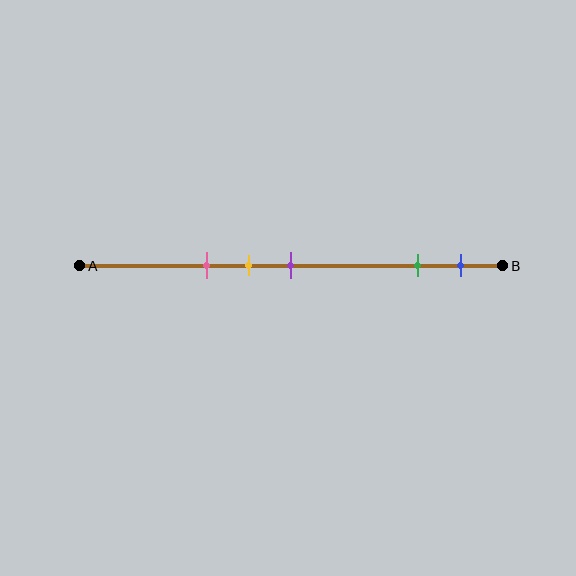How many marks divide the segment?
There are 5 marks dividing the segment.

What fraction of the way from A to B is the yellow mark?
The yellow mark is approximately 40% (0.4) of the way from A to B.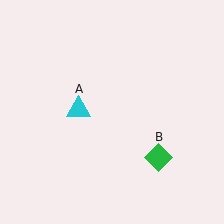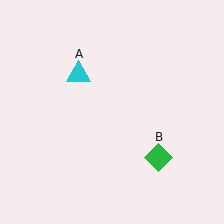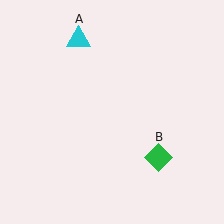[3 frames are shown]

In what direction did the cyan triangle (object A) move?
The cyan triangle (object A) moved up.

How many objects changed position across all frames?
1 object changed position: cyan triangle (object A).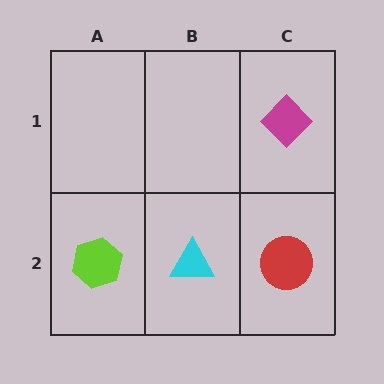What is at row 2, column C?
A red circle.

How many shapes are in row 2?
3 shapes.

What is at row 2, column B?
A cyan triangle.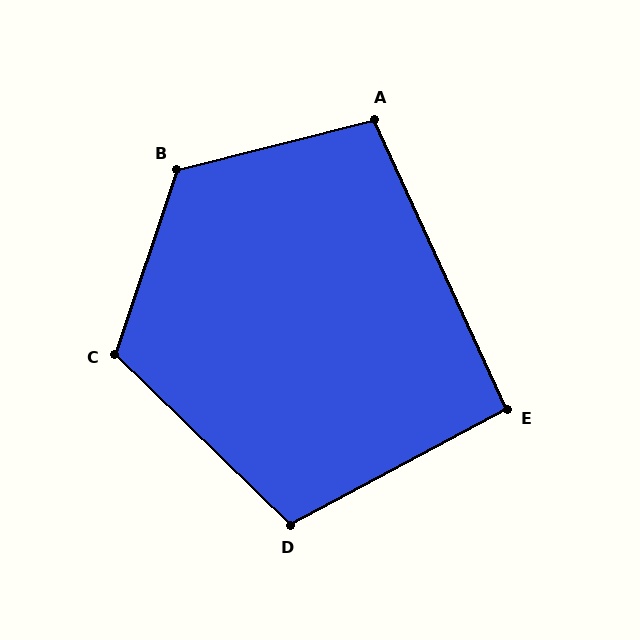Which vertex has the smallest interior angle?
E, at approximately 93 degrees.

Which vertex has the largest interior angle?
B, at approximately 123 degrees.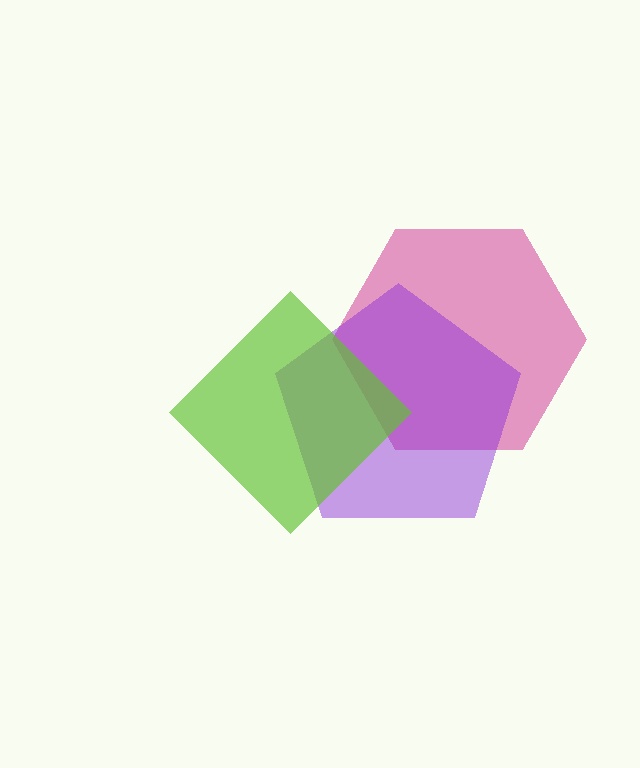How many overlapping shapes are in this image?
There are 3 overlapping shapes in the image.